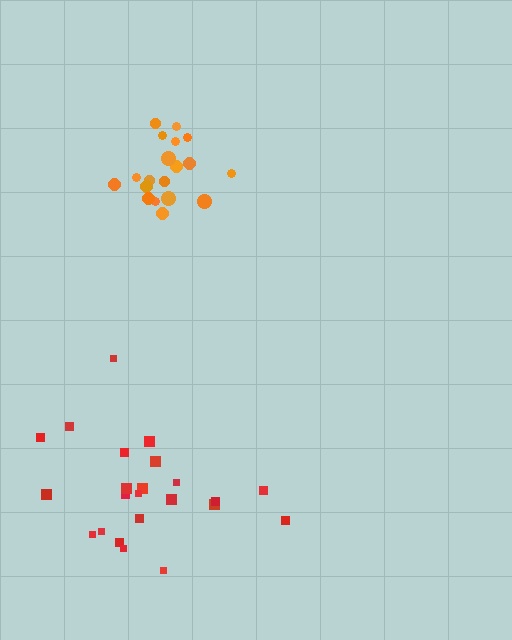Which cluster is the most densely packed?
Orange.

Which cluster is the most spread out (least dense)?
Red.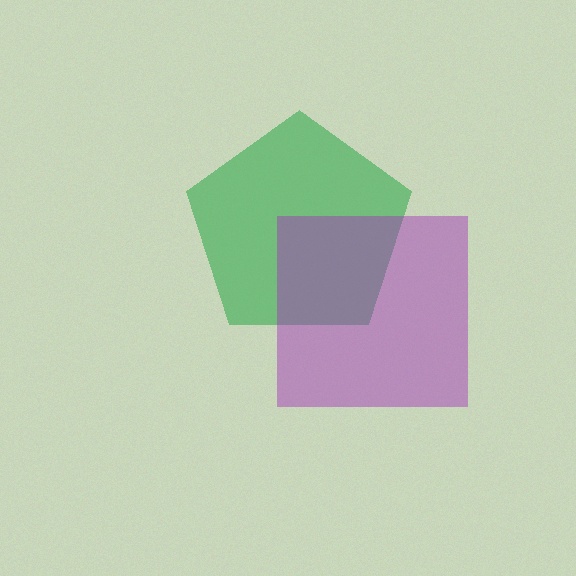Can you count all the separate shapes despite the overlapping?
Yes, there are 2 separate shapes.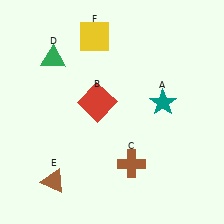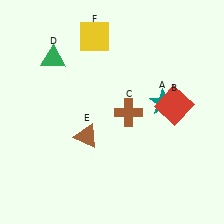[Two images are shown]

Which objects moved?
The objects that moved are: the red square (B), the brown cross (C), the brown triangle (E).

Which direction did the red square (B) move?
The red square (B) moved right.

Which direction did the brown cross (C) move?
The brown cross (C) moved up.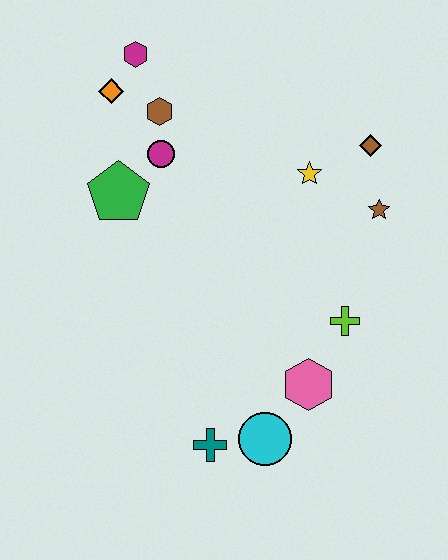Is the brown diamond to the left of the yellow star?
No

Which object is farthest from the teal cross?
The magenta hexagon is farthest from the teal cross.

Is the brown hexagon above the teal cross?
Yes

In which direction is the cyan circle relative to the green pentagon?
The cyan circle is below the green pentagon.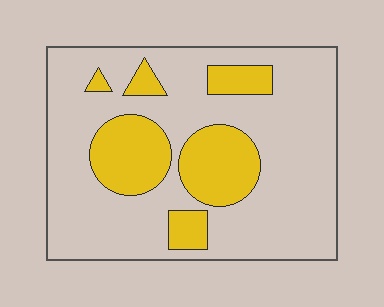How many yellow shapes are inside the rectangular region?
6.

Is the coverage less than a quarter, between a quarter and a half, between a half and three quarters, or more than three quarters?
Less than a quarter.